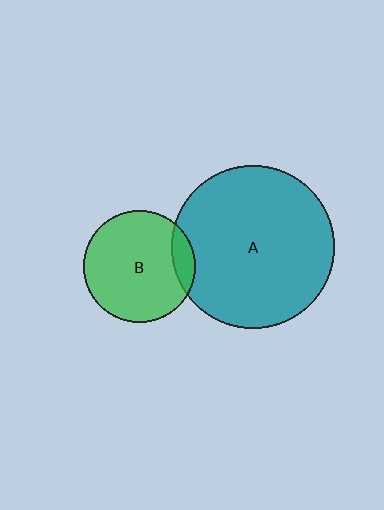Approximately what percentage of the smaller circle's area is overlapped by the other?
Approximately 10%.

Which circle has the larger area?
Circle A (teal).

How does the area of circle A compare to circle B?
Approximately 2.1 times.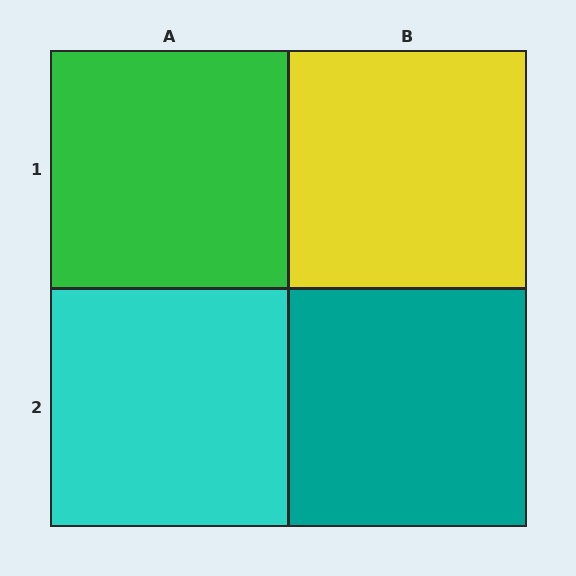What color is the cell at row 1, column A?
Green.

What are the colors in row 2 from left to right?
Cyan, teal.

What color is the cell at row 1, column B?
Yellow.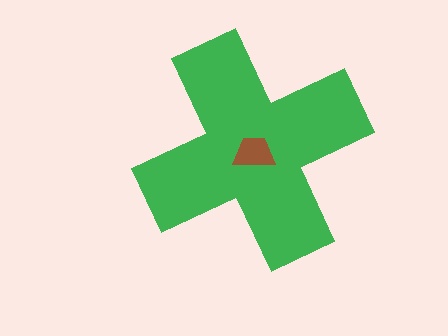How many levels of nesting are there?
2.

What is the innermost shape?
The brown trapezoid.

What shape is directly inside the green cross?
The brown trapezoid.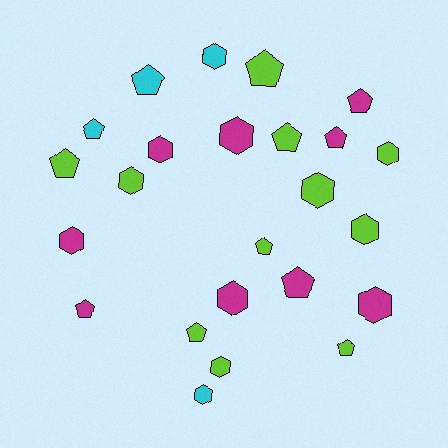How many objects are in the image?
There are 24 objects.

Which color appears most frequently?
Lime, with 11 objects.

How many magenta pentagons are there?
There are 4 magenta pentagons.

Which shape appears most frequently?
Hexagon, with 12 objects.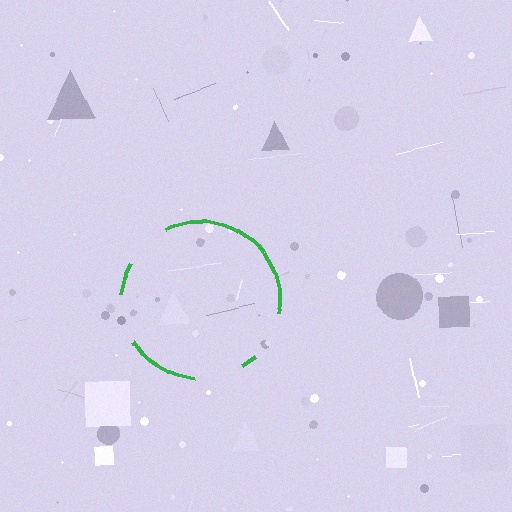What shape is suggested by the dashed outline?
The dashed outline suggests a circle.